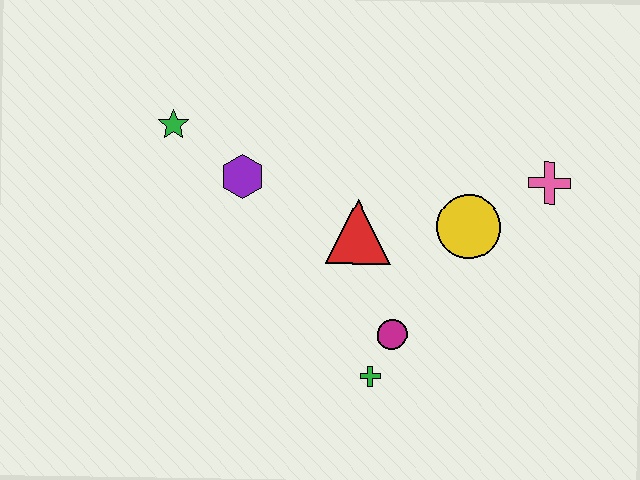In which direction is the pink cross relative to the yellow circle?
The pink cross is to the right of the yellow circle.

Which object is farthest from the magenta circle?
The green star is farthest from the magenta circle.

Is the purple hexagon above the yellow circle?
Yes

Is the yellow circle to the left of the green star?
No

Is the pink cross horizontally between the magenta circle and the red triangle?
No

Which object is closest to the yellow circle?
The pink cross is closest to the yellow circle.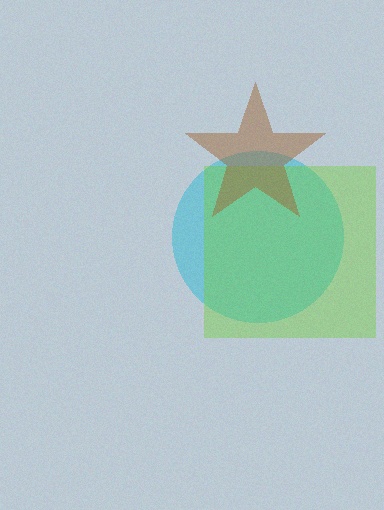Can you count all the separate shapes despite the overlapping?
Yes, there are 3 separate shapes.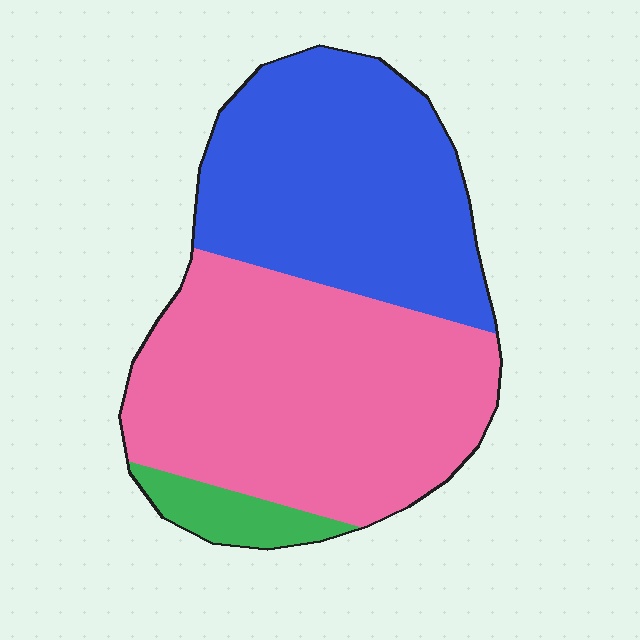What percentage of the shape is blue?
Blue covers 41% of the shape.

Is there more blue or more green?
Blue.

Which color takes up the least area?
Green, at roughly 5%.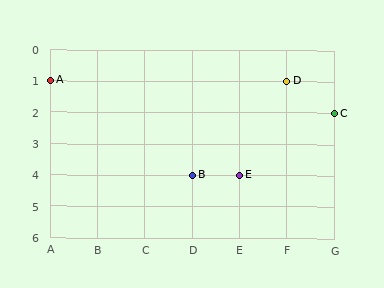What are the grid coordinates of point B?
Point B is at grid coordinates (D, 4).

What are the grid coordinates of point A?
Point A is at grid coordinates (A, 1).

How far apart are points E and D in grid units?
Points E and D are 1 column and 3 rows apart (about 3.2 grid units diagonally).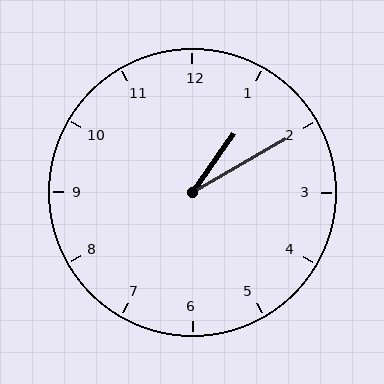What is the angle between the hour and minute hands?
Approximately 25 degrees.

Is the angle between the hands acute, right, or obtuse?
It is acute.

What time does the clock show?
1:10.